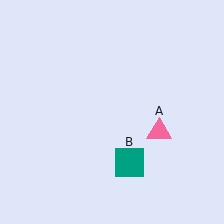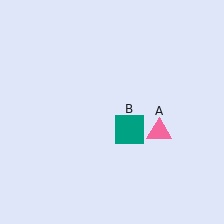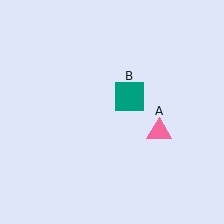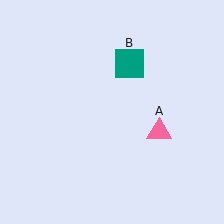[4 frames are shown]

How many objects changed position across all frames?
1 object changed position: teal square (object B).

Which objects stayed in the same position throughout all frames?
Pink triangle (object A) remained stationary.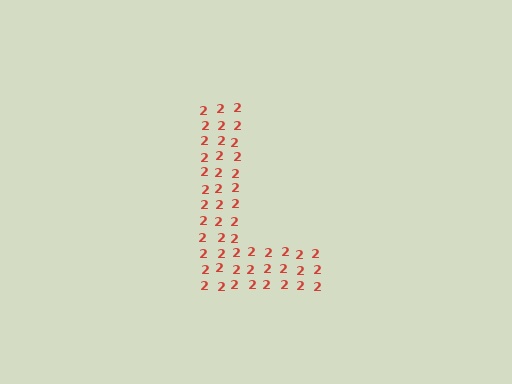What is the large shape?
The large shape is the letter L.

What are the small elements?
The small elements are digit 2's.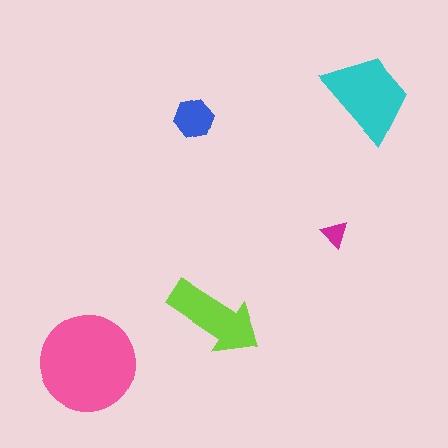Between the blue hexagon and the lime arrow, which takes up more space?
The lime arrow.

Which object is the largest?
The pink circle.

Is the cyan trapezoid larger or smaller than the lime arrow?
Larger.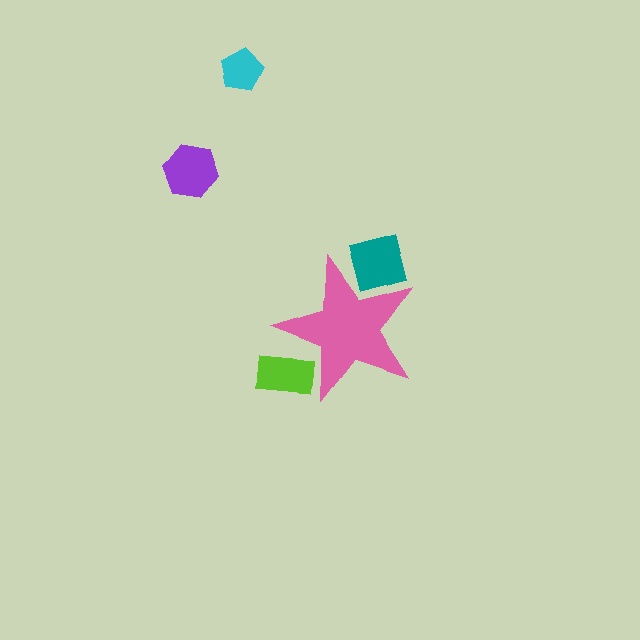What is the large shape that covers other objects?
A pink star.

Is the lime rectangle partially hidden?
Yes, the lime rectangle is partially hidden behind the pink star.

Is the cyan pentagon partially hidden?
No, the cyan pentagon is fully visible.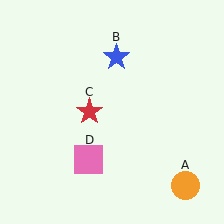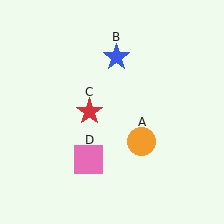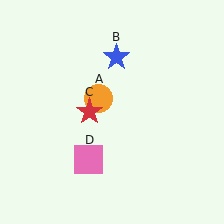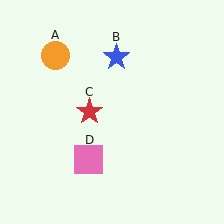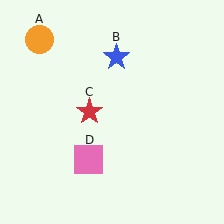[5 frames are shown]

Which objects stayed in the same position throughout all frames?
Blue star (object B) and red star (object C) and pink square (object D) remained stationary.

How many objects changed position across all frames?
1 object changed position: orange circle (object A).